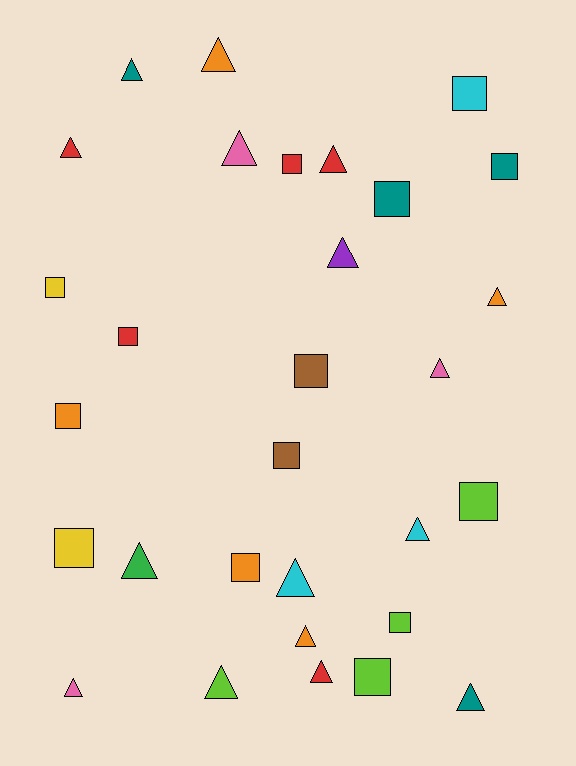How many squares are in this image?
There are 14 squares.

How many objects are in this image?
There are 30 objects.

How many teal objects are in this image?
There are 4 teal objects.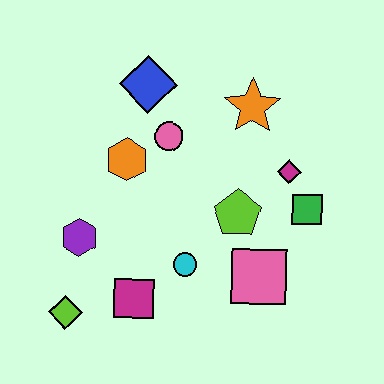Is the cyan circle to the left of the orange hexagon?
No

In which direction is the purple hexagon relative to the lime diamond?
The purple hexagon is above the lime diamond.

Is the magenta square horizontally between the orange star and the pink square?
No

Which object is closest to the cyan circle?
The magenta square is closest to the cyan circle.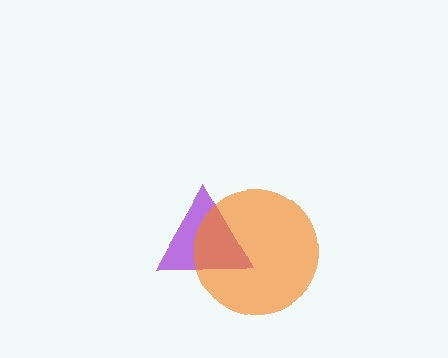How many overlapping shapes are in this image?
There are 2 overlapping shapes in the image.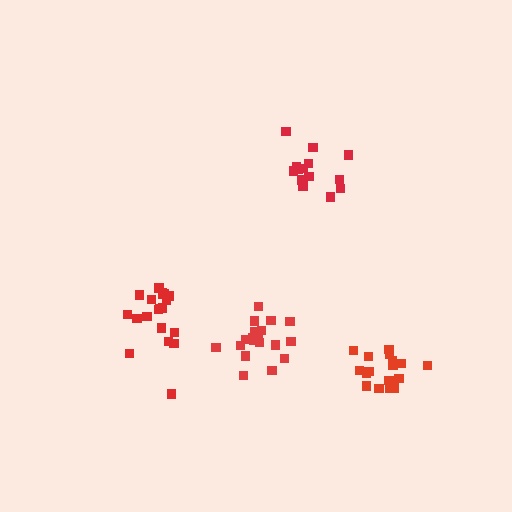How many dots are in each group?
Group 1: 19 dots, Group 2: 20 dots, Group 3: 14 dots, Group 4: 17 dots (70 total).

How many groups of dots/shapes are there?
There are 4 groups.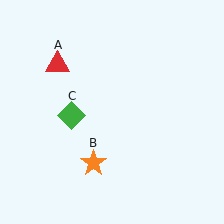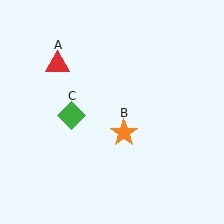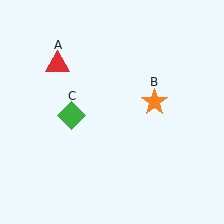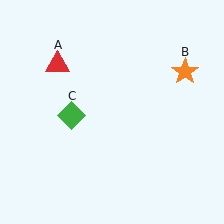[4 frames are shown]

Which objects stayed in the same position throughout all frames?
Red triangle (object A) and green diamond (object C) remained stationary.